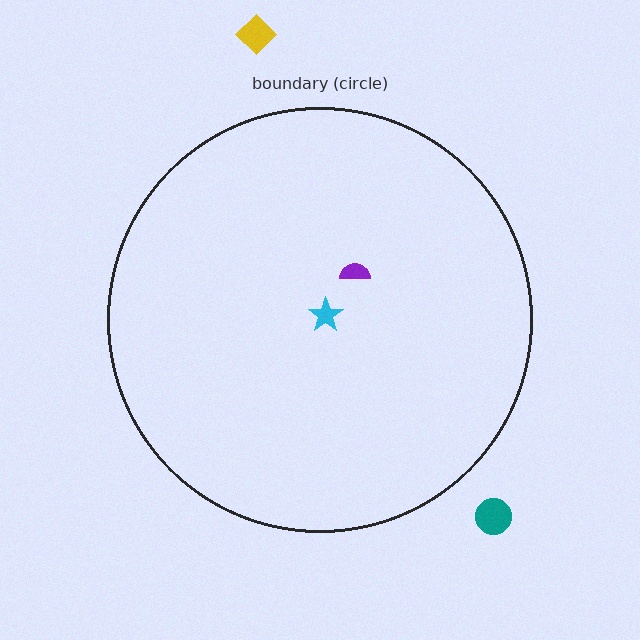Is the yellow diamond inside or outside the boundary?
Outside.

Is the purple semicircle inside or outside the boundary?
Inside.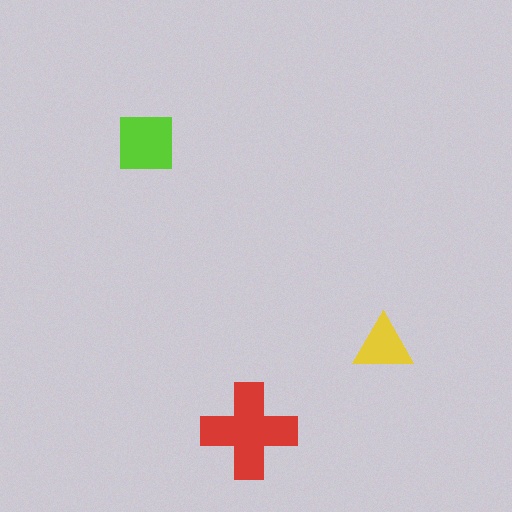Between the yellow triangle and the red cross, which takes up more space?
The red cross.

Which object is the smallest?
The yellow triangle.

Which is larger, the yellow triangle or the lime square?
The lime square.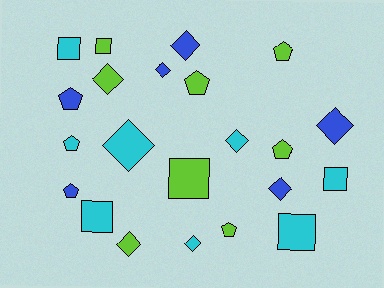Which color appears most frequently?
Lime, with 8 objects.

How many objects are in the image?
There are 22 objects.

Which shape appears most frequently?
Diamond, with 9 objects.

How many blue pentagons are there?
There are 2 blue pentagons.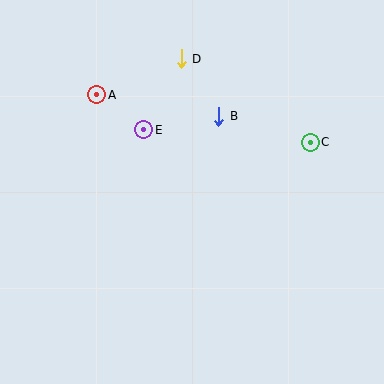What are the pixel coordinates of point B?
Point B is at (219, 116).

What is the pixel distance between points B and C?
The distance between B and C is 95 pixels.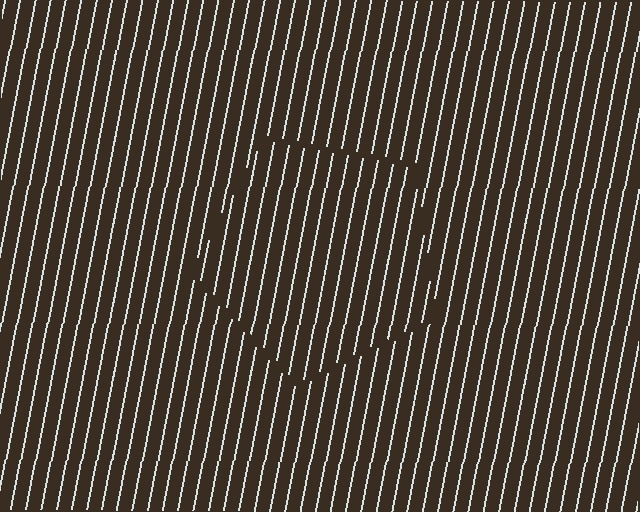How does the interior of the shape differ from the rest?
The interior of the shape contains the same grating, shifted by half a period — the contour is defined by the phase discontinuity where line-ends from the inner and outer gratings abut.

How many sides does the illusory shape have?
5 sides — the line-ends trace a pentagon.